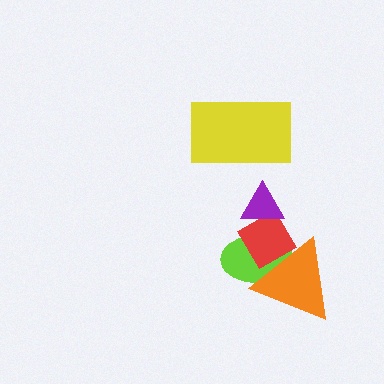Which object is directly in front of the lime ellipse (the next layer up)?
The red diamond is directly in front of the lime ellipse.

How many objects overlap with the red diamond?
3 objects overlap with the red diamond.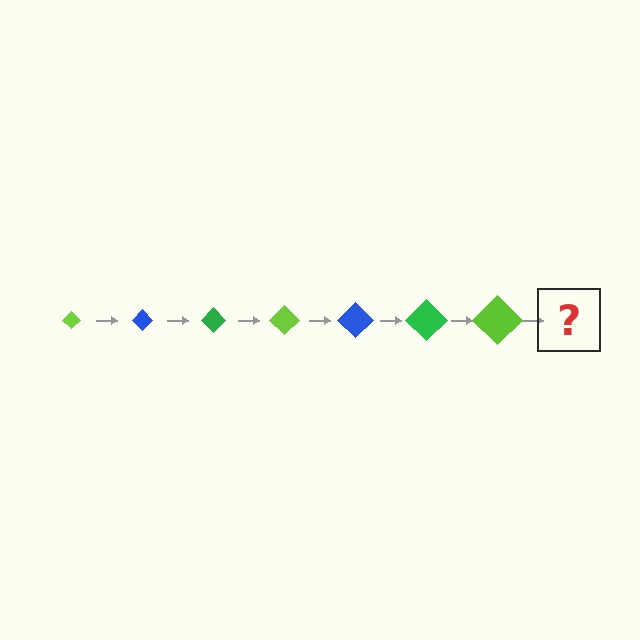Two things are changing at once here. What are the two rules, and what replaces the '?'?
The two rules are that the diamond grows larger each step and the color cycles through lime, blue, and green. The '?' should be a blue diamond, larger than the previous one.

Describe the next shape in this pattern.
It should be a blue diamond, larger than the previous one.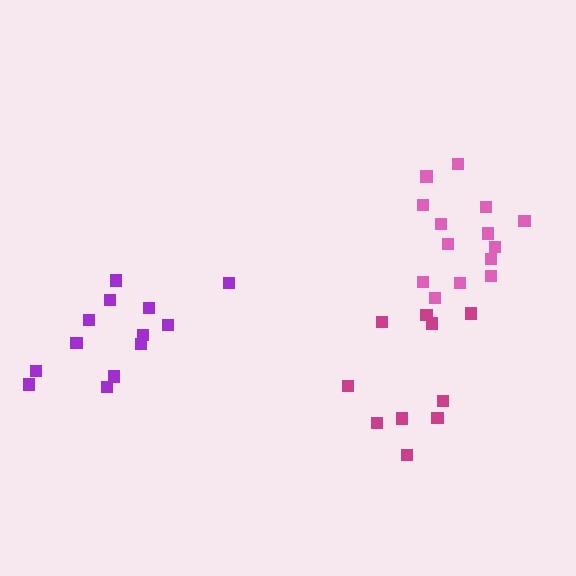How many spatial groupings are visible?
There are 3 spatial groupings.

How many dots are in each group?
Group 1: 14 dots, Group 2: 13 dots, Group 3: 10 dots (37 total).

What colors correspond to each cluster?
The clusters are colored: pink, purple, magenta.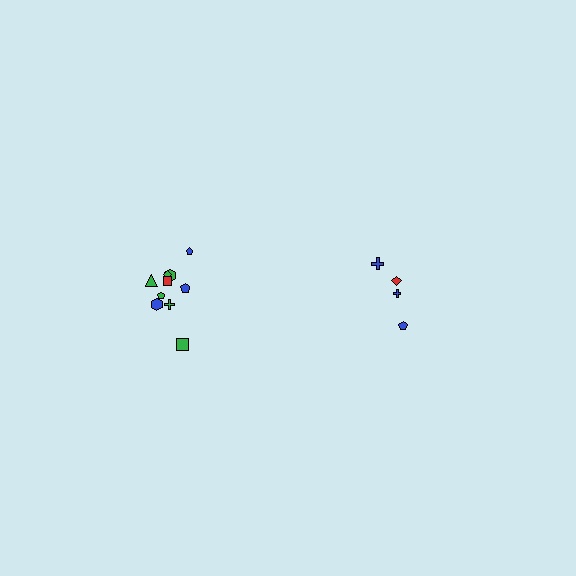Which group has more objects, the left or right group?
The left group.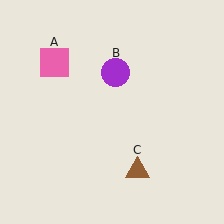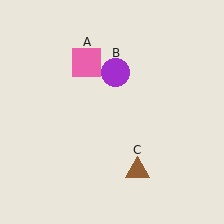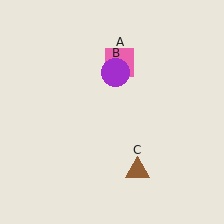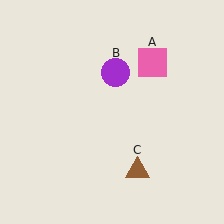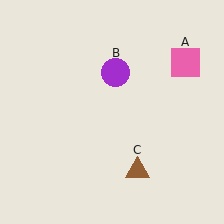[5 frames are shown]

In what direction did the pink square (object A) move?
The pink square (object A) moved right.